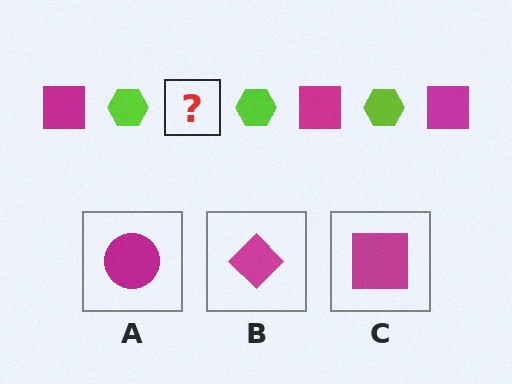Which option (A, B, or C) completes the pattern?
C.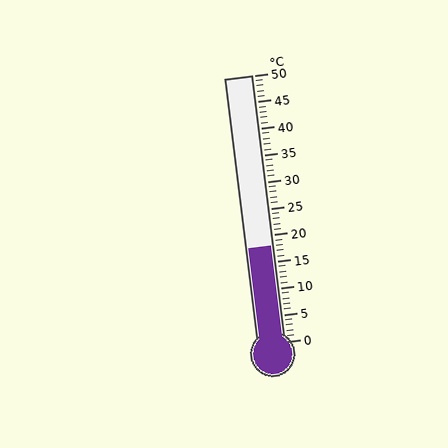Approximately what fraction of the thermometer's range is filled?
The thermometer is filled to approximately 35% of its range.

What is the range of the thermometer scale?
The thermometer scale ranges from 0°C to 50°C.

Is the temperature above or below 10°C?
The temperature is above 10°C.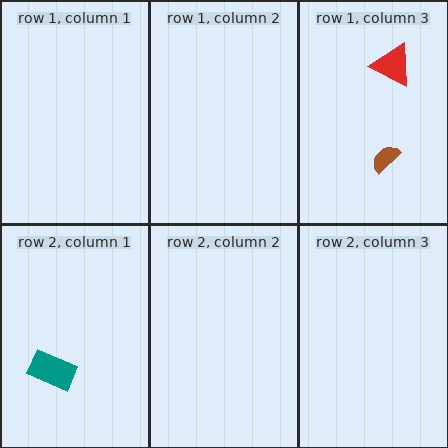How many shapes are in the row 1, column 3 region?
2.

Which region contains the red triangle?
The row 1, column 3 region.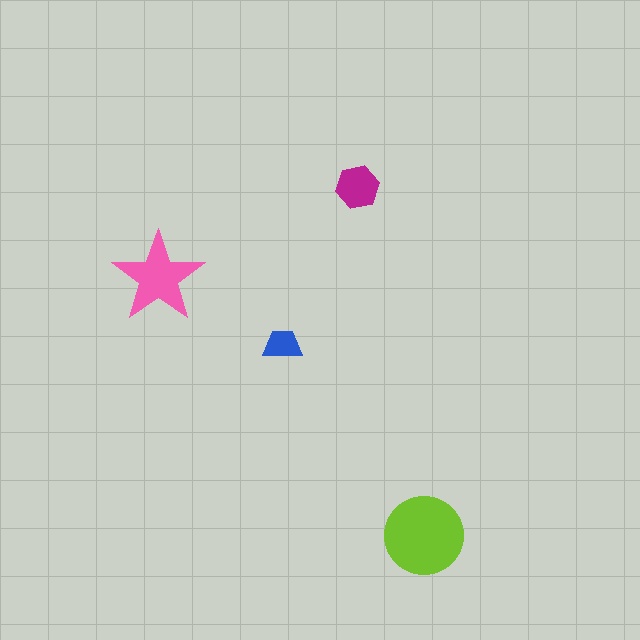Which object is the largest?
The lime circle.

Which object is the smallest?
The blue trapezoid.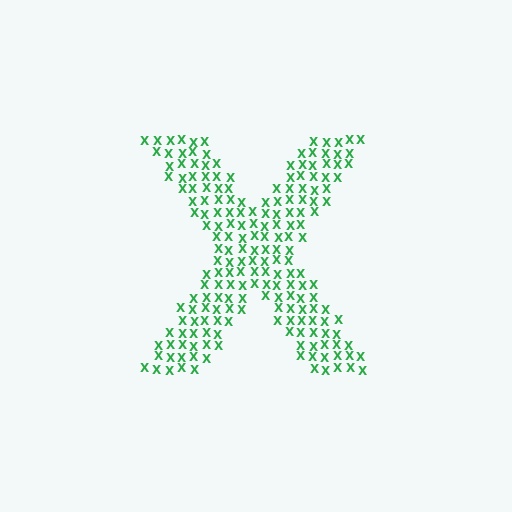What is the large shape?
The large shape is the letter X.